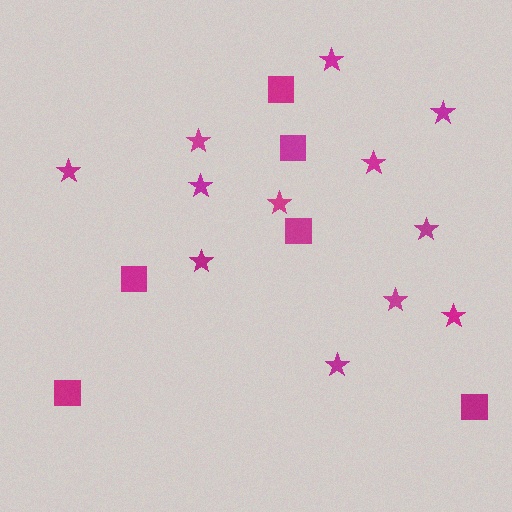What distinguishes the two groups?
There are 2 groups: one group of stars (12) and one group of squares (6).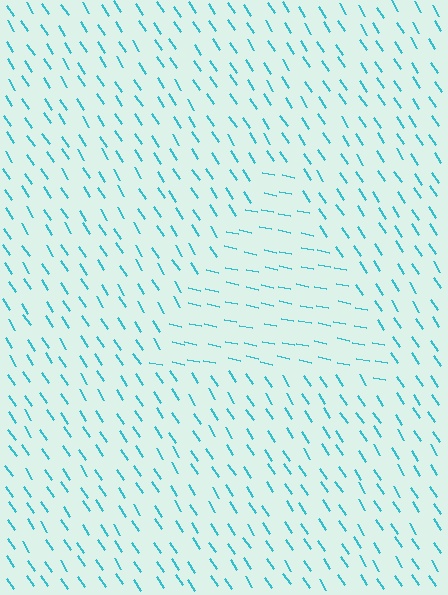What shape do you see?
I see a triangle.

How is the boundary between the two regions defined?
The boundary is defined purely by a change in line orientation (approximately 45 degrees difference). All lines are the same color and thickness.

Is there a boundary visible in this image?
Yes, there is a texture boundary formed by a change in line orientation.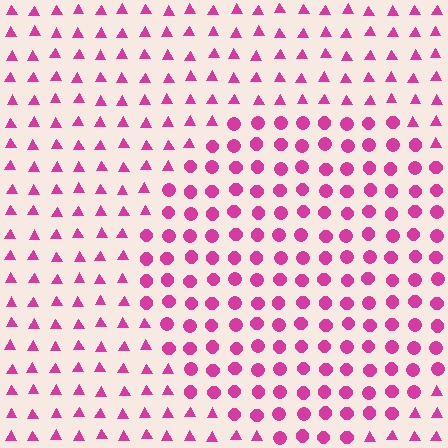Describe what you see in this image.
The image is filled with small magenta elements arranged in a uniform grid. A circle-shaped region contains circles, while the surrounding area contains triangles. The boundary is defined purely by the change in element shape.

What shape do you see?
I see a circle.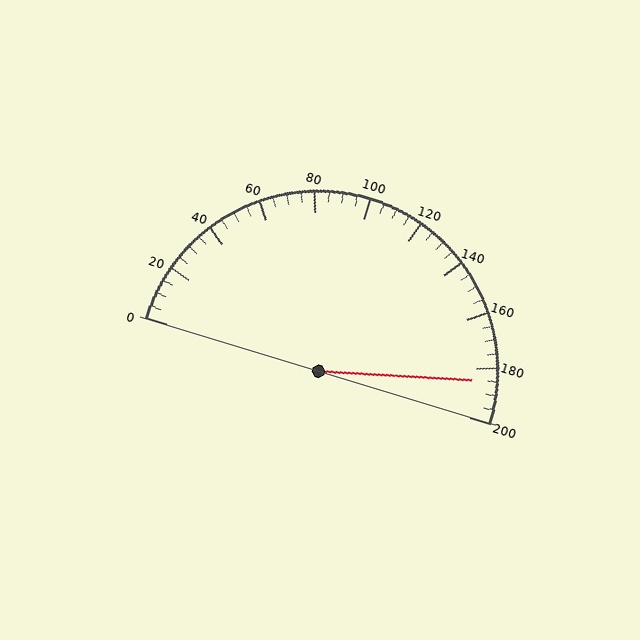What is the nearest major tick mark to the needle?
The nearest major tick mark is 180.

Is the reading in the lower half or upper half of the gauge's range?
The reading is in the upper half of the range (0 to 200).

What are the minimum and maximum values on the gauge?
The gauge ranges from 0 to 200.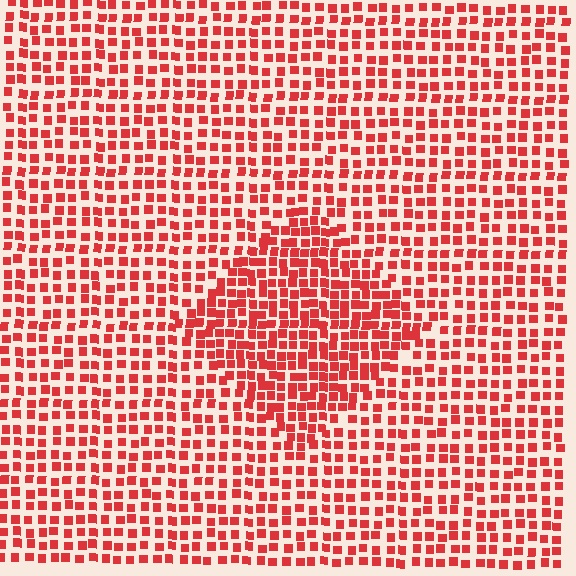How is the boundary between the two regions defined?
The boundary is defined by a change in element density (approximately 1.6x ratio). All elements are the same color, size, and shape.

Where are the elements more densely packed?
The elements are more densely packed inside the diamond boundary.